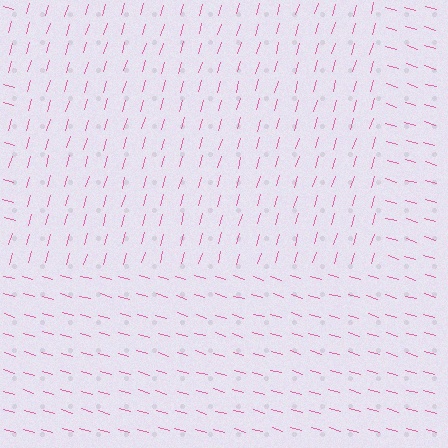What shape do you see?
I see a rectangle.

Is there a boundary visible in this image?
Yes, there is a texture boundary formed by a change in line orientation.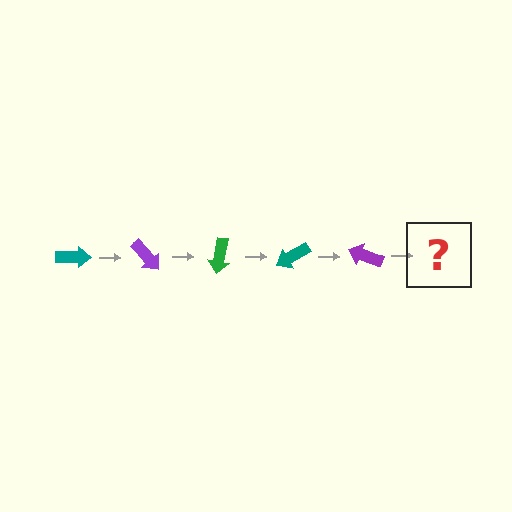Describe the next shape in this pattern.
It should be a green arrow, rotated 250 degrees from the start.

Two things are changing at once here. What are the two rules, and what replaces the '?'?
The two rules are that it rotates 50 degrees each step and the color cycles through teal, purple, and green. The '?' should be a green arrow, rotated 250 degrees from the start.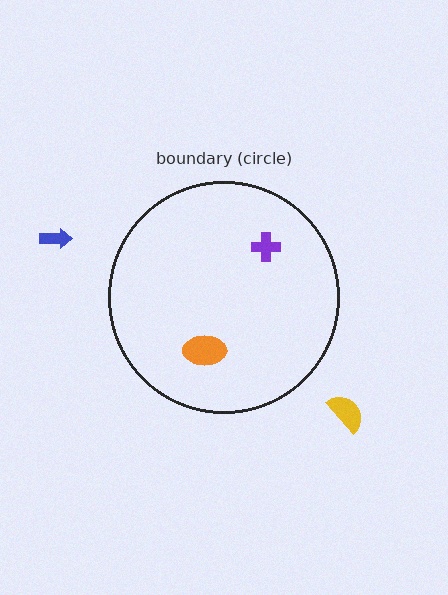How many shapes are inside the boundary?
2 inside, 2 outside.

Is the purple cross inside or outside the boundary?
Inside.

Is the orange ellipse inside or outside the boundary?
Inside.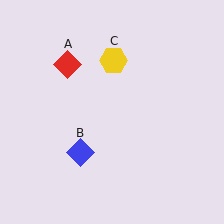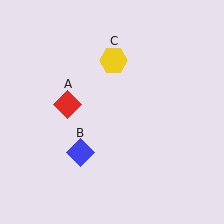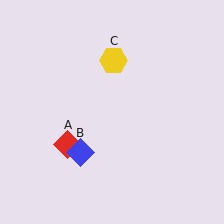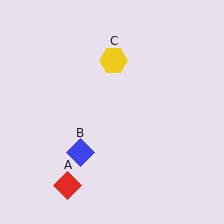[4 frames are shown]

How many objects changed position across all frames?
1 object changed position: red diamond (object A).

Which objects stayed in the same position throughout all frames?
Blue diamond (object B) and yellow hexagon (object C) remained stationary.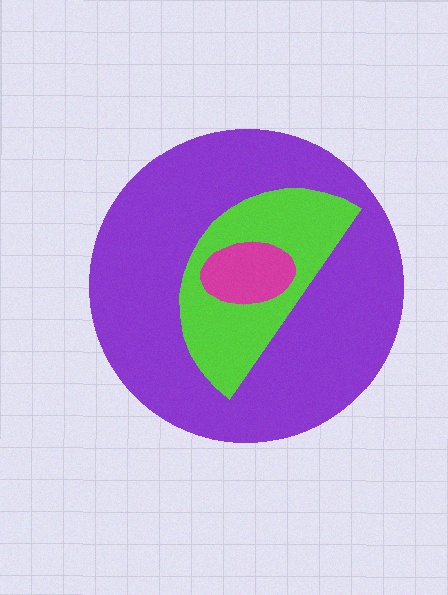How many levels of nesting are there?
3.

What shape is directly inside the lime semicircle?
The magenta ellipse.